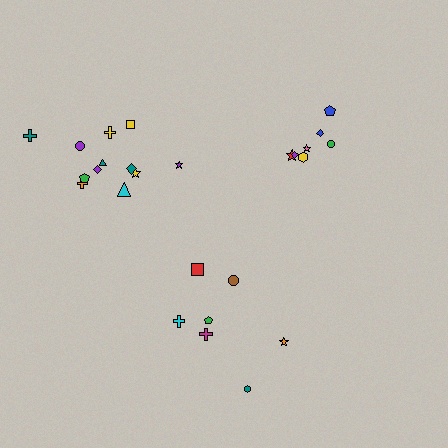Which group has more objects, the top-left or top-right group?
The top-left group.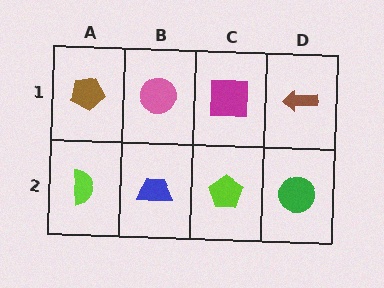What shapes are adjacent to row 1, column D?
A green circle (row 2, column D), a magenta square (row 1, column C).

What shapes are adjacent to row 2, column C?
A magenta square (row 1, column C), a blue trapezoid (row 2, column B), a green circle (row 2, column D).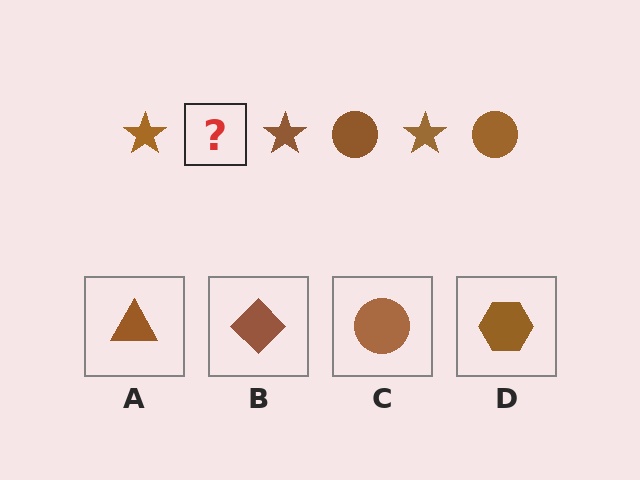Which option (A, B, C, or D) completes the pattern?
C.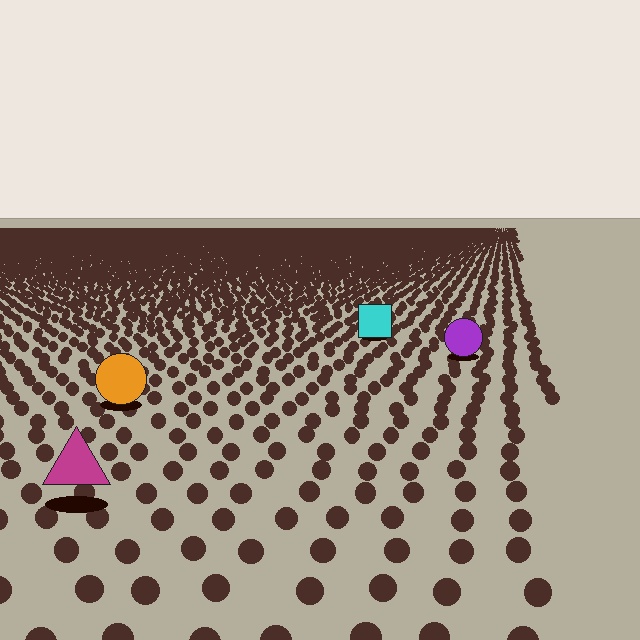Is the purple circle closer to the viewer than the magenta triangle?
No. The magenta triangle is closer — you can tell from the texture gradient: the ground texture is coarser near it.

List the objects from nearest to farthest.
From nearest to farthest: the magenta triangle, the orange circle, the purple circle, the cyan square.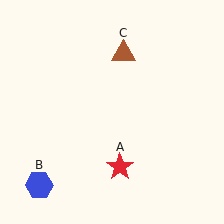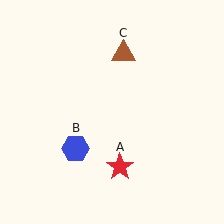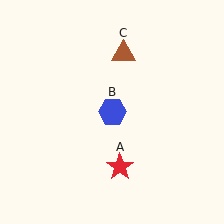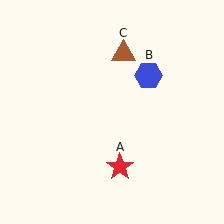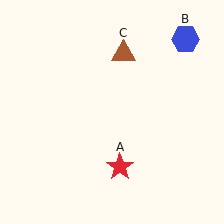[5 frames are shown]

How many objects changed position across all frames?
1 object changed position: blue hexagon (object B).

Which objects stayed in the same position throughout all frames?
Red star (object A) and brown triangle (object C) remained stationary.